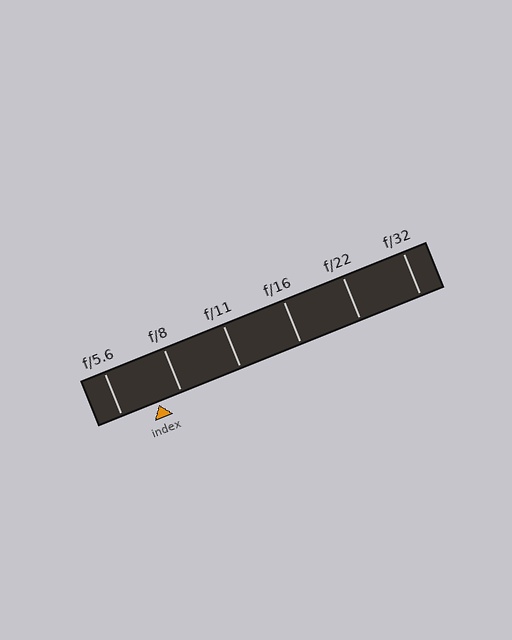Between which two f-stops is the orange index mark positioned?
The index mark is between f/5.6 and f/8.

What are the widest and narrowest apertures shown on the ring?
The widest aperture shown is f/5.6 and the narrowest is f/32.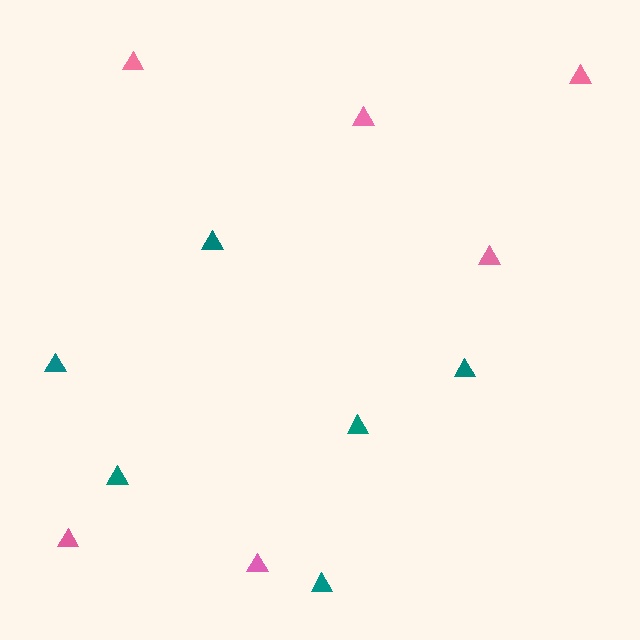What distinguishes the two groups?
There are 2 groups: one group of pink triangles (6) and one group of teal triangles (6).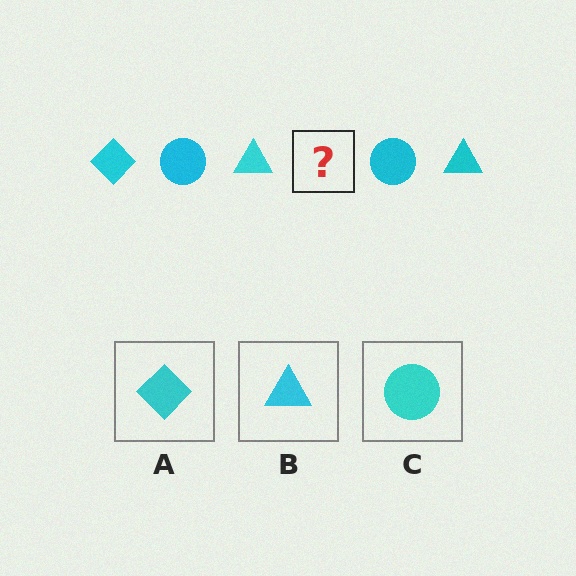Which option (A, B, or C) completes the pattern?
A.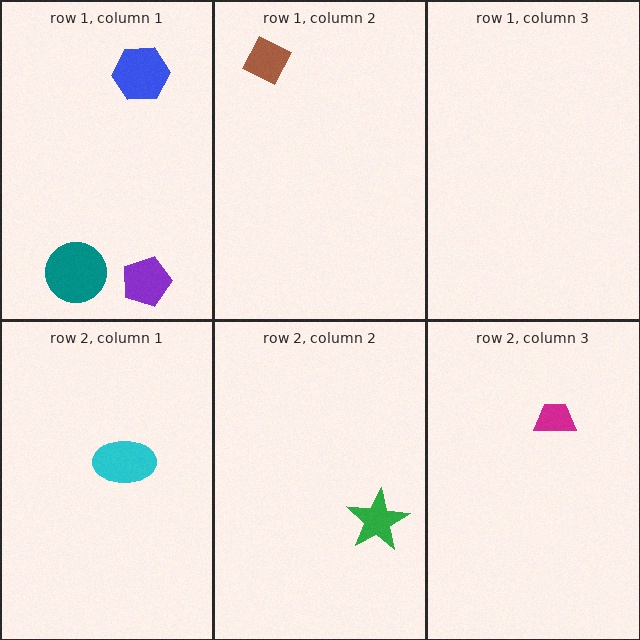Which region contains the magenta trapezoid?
The row 2, column 3 region.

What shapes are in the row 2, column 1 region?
The cyan ellipse.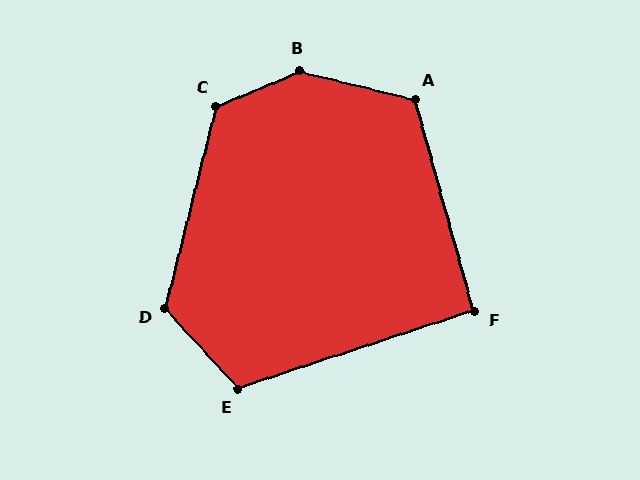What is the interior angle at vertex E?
Approximately 114 degrees (obtuse).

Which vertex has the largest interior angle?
B, at approximately 144 degrees.